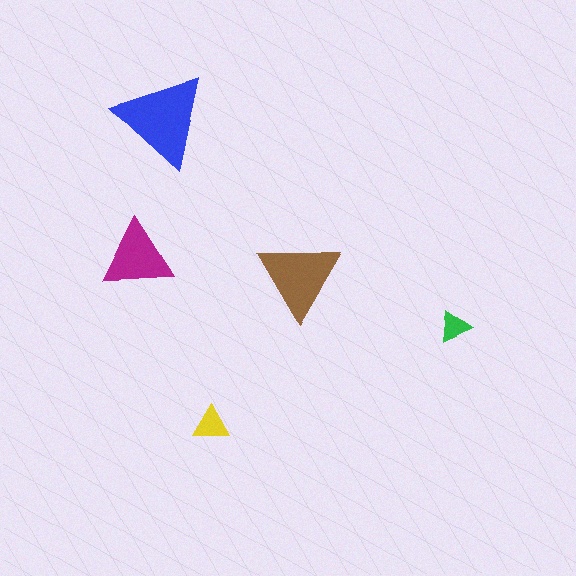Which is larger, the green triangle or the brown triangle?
The brown one.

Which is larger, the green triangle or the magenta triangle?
The magenta one.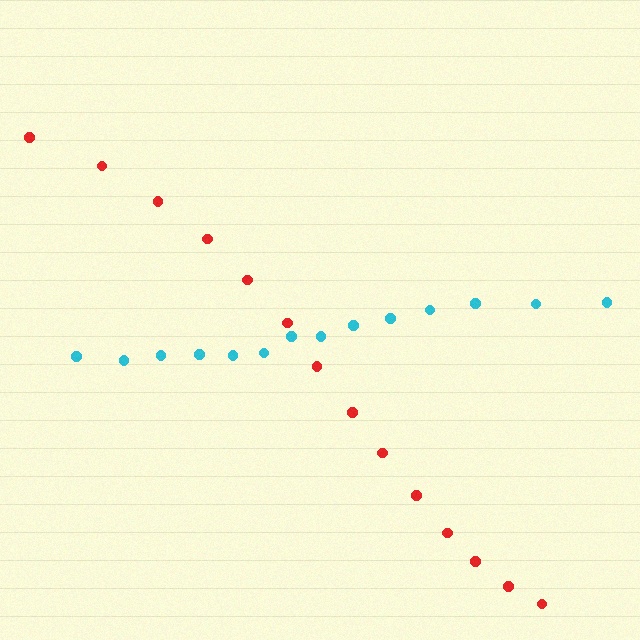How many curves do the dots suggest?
There are 2 distinct paths.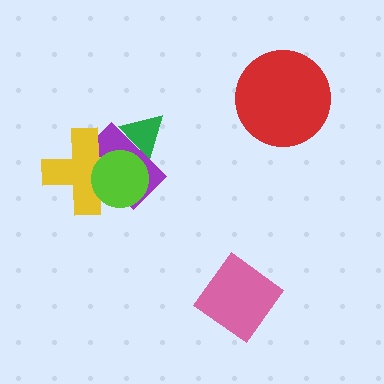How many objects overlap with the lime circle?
2 objects overlap with the lime circle.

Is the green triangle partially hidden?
Yes, it is partially covered by another shape.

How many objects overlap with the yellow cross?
2 objects overlap with the yellow cross.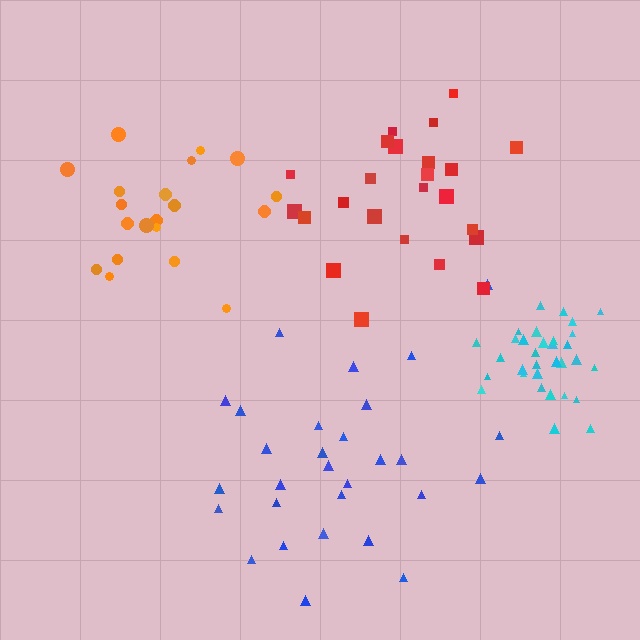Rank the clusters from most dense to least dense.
cyan, orange, blue, red.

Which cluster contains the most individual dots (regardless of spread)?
Cyan (33).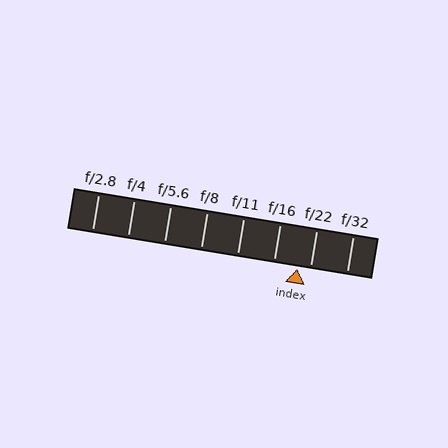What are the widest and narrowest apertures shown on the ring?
The widest aperture shown is f/2.8 and the narrowest is f/32.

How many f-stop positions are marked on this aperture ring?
There are 8 f-stop positions marked.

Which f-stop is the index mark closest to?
The index mark is closest to f/22.